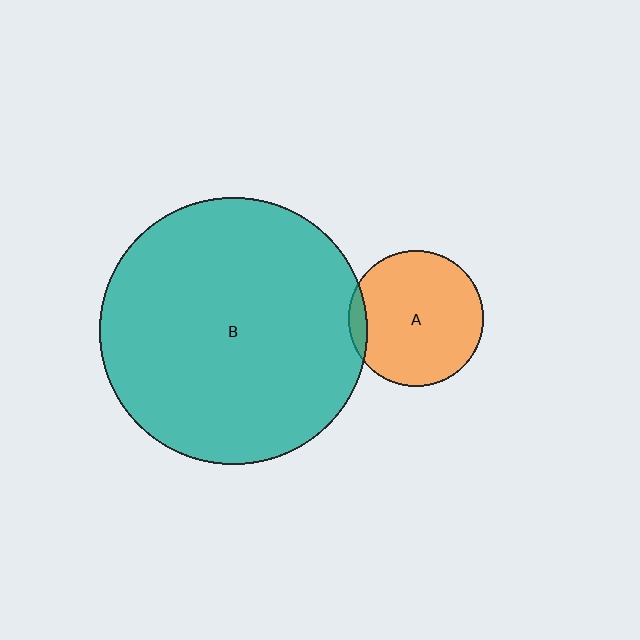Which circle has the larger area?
Circle B (teal).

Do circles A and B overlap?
Yes.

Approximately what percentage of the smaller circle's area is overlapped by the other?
Approximately 5%.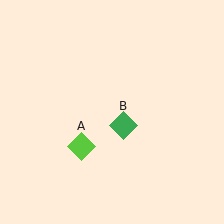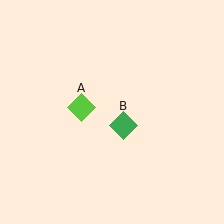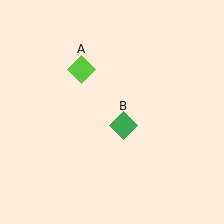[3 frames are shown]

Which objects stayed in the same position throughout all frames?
Green diamond (object B) remained stationary.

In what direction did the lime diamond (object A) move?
The lime diamond (object A) moved up.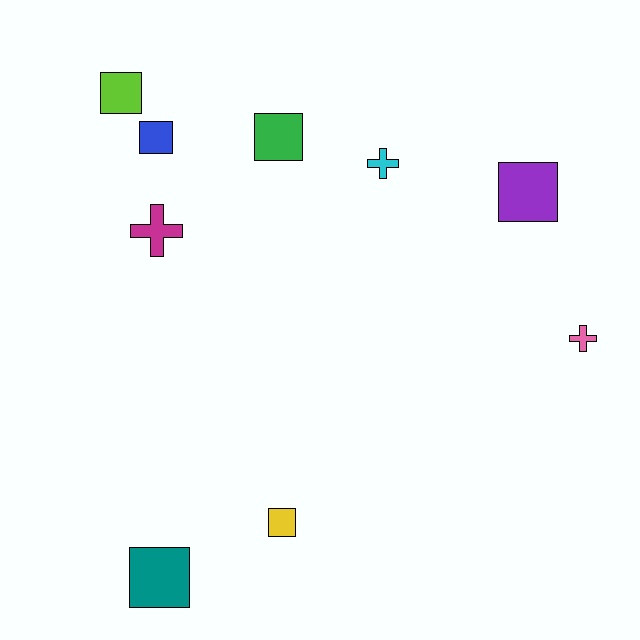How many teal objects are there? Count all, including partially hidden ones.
There is 1 teal object.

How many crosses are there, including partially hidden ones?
There are 3 crosses.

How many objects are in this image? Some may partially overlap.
There are 9 objects.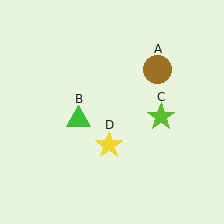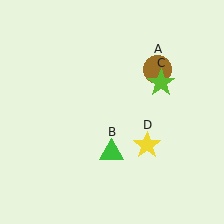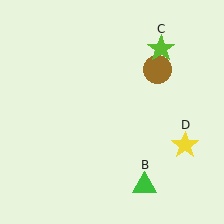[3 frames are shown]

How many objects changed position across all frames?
3 objects changed position: green triangle (object B), lime star (object C), yellow star (object D).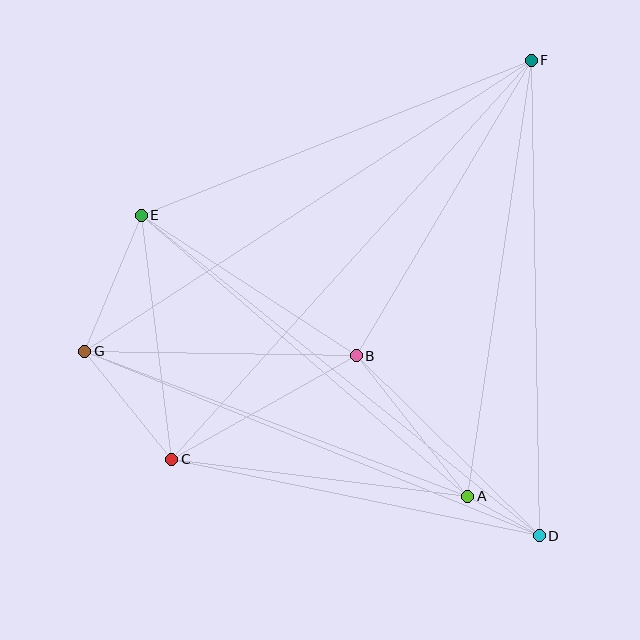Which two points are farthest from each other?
Points C and F are farthest from each other.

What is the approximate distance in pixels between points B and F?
The distance between B and F is approximately 343 pixels.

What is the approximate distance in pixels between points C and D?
The distance between C and D is approximately 375 pixels.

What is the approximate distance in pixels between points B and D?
The distance between B and D is approximately 257 pixels.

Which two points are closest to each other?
Points A and D are closest to each other.